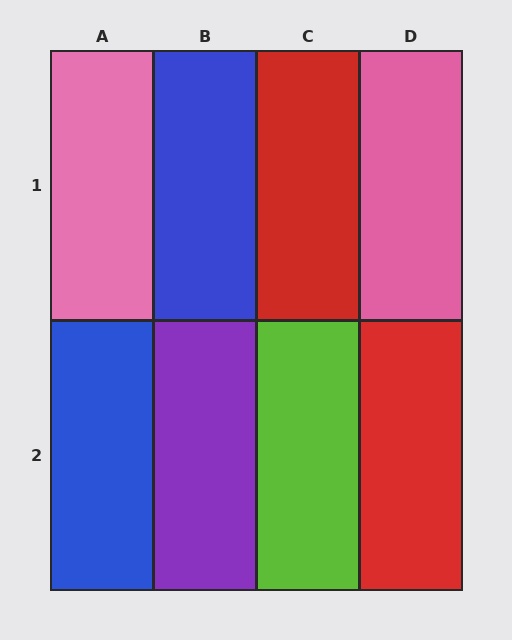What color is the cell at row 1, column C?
Red.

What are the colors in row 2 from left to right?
Blue, purple, lime, red.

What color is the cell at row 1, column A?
Pink.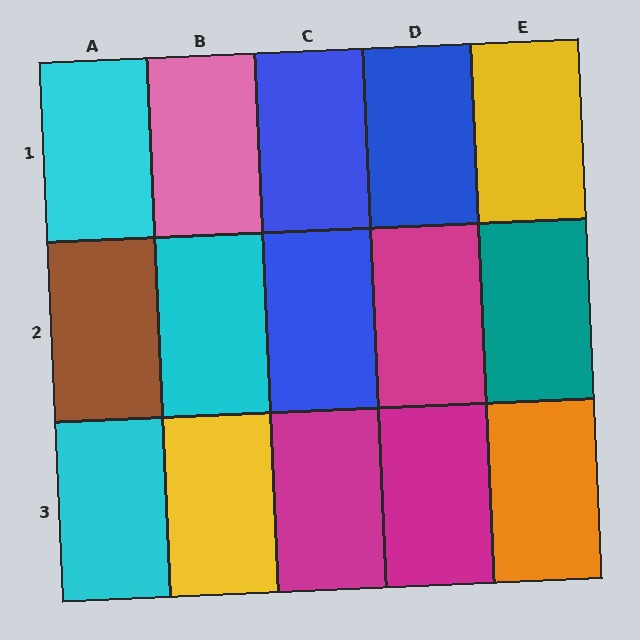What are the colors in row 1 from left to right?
Cyan, pink, blue, blue, yellow.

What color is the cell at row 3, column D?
Magenta.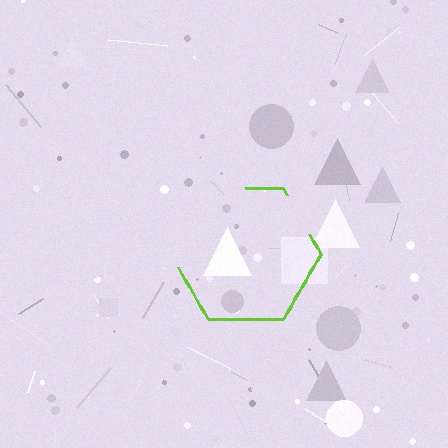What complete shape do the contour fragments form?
The contour fragments form a hexagon.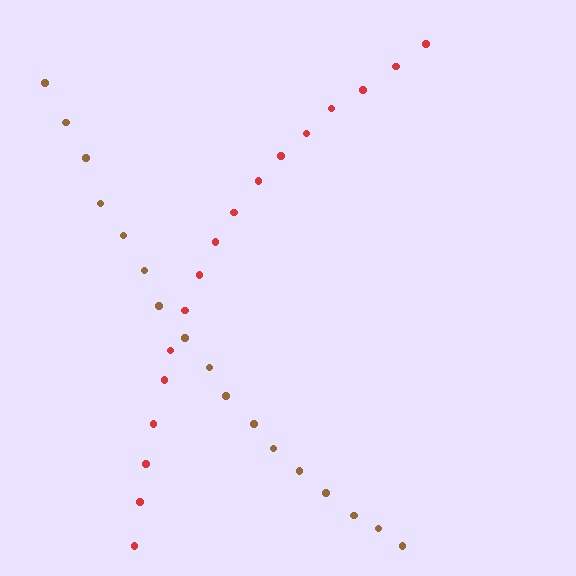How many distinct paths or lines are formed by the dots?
There are 2 distinct paths.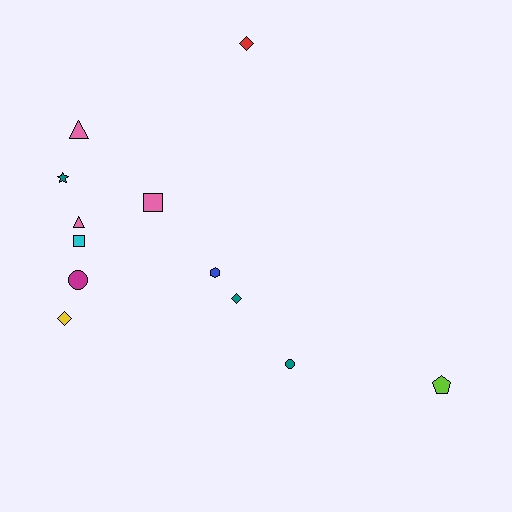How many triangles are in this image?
There are 2 triangles.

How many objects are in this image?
There are 12 objects.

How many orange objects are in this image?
There are no orange objects.